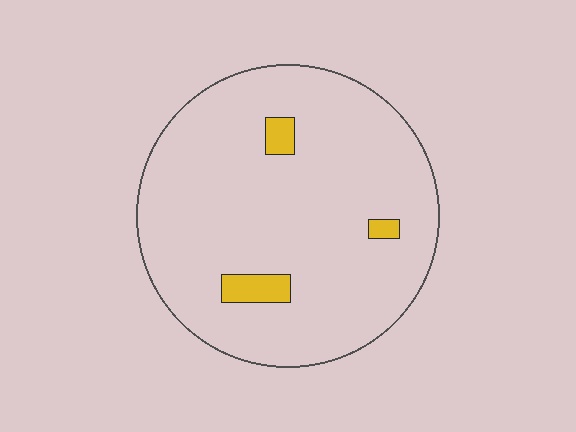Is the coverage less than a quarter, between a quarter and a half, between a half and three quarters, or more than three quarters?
Less than a quarter.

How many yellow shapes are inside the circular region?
3.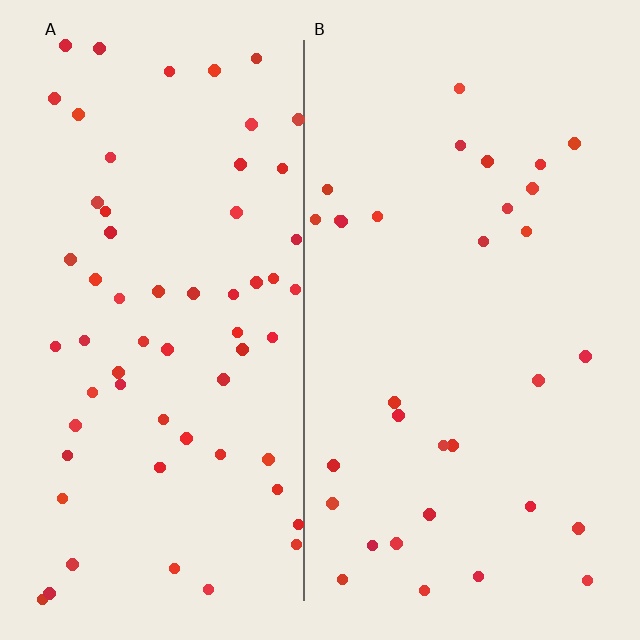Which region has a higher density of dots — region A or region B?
A (the left).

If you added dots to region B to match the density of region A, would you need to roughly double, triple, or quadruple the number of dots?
Approximately double.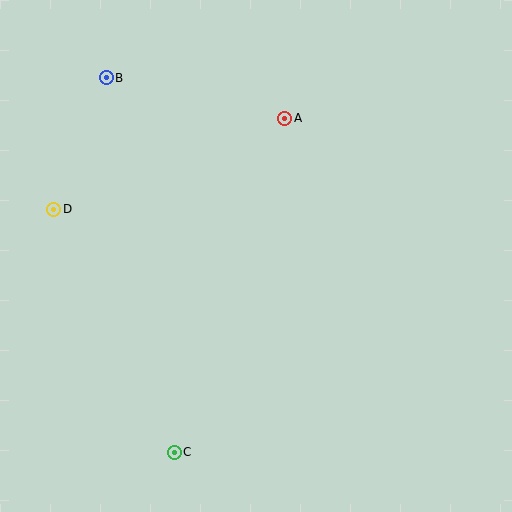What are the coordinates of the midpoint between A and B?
The midpoint between A and B is at (196, 98).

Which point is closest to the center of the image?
Point A at (285, 118) is closest to the center.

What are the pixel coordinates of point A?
Point A is at (285, 118).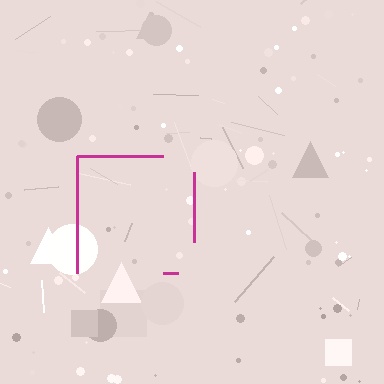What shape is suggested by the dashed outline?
The dashed outline suggests a square.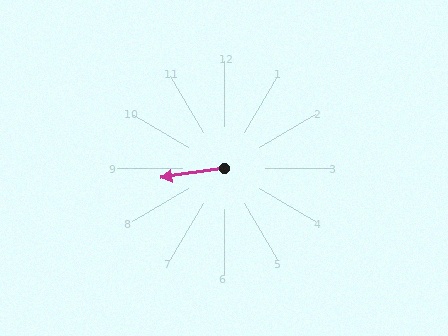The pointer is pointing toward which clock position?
Roughly 9 o'clock.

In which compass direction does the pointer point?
West.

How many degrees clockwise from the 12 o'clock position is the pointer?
Approximately 262 degrees.